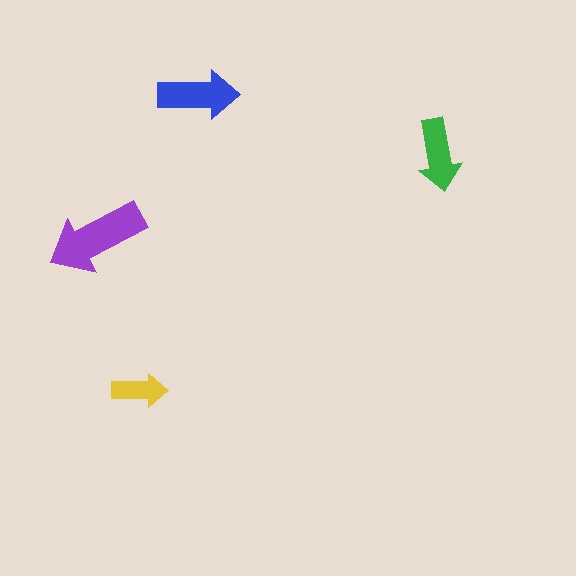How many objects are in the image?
There are 4 objects in the image.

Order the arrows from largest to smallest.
the purple one, the blue one, the green one, the yellow one.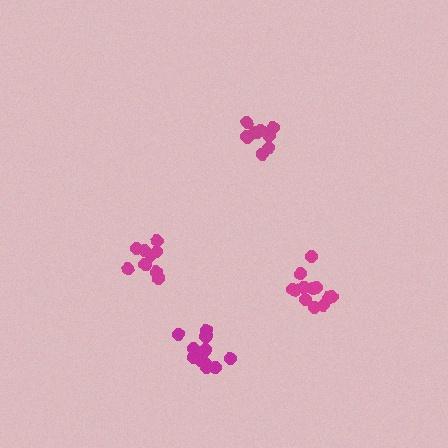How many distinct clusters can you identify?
There are 4 distinct clusters.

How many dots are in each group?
Group 1: 13 dots, Group 2: 10 dots, Group 3: 14 dots, Group 4: 9 dots (46 total).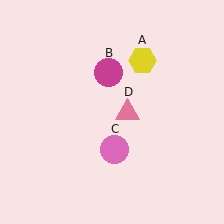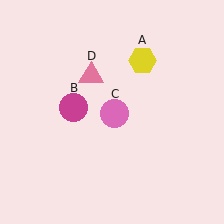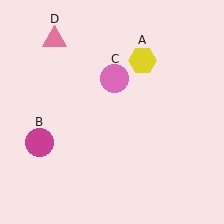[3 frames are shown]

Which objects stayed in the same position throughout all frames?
Yellow hexagon (object A) remained stationary.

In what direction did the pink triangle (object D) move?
The pink triangle (object D) moved up and to the left.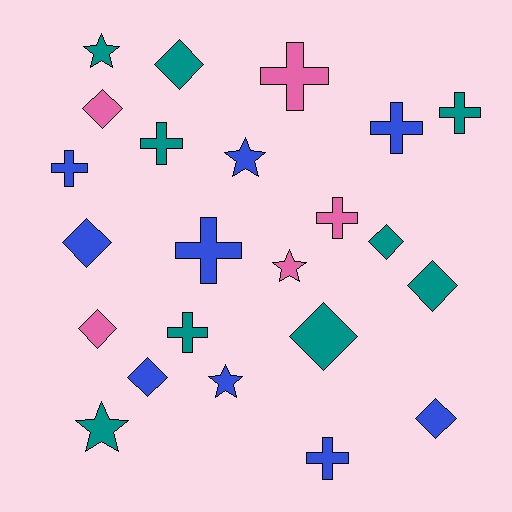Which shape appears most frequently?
Diamond, with 9 objects.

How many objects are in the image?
There are 23 objects.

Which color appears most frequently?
Blue, with 9 objects.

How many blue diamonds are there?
There are 3 blue diamonds.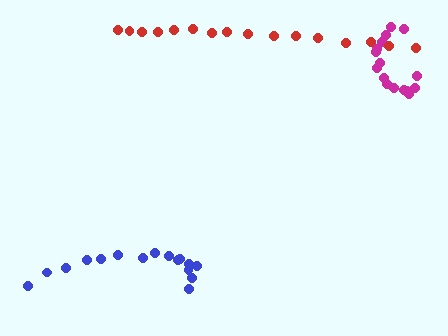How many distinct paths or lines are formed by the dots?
There are 3 distinct paths.